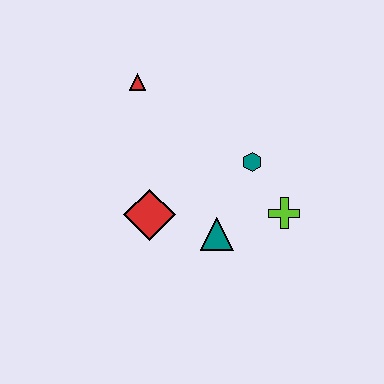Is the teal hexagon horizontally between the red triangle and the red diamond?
No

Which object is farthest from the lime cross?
The red triangle is farthest from the lime cross.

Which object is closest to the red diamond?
The teal triangle is closest to the red diamond.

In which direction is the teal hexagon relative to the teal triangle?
The teal hexagon is above the teal triangle.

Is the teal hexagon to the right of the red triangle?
Yes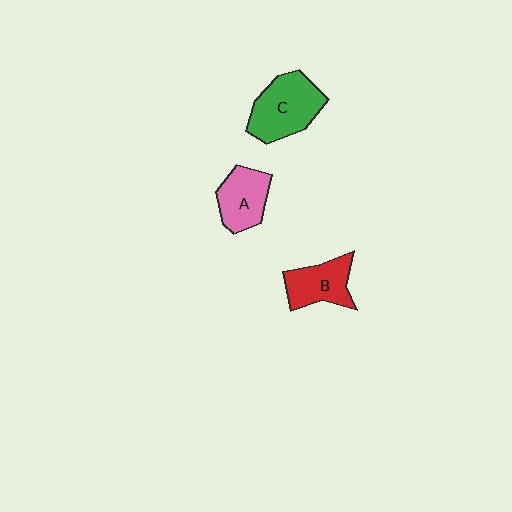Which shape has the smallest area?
Shape A (pink).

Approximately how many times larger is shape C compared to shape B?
Approximately 1.4 times.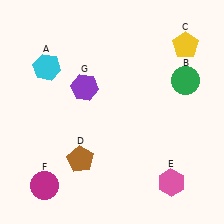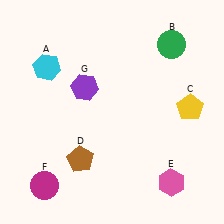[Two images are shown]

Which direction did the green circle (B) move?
The green circle (B) moved up.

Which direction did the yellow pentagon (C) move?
The yellow pentagon (C) moved down.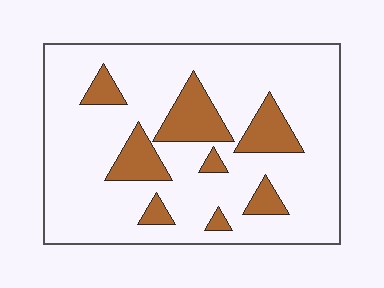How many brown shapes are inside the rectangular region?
8.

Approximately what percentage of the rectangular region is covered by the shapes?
Approximately 20%.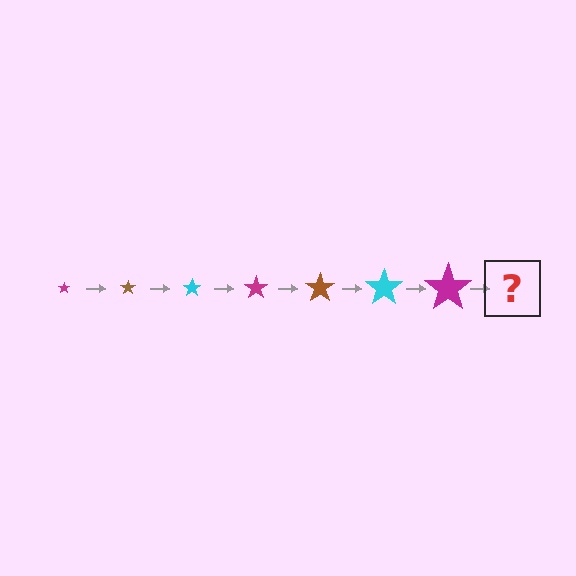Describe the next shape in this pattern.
It should be a brown star, larger than the previous one.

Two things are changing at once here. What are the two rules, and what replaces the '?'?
The two rules are that the star grows larger each step and the color cycles through magenta, brown, and cyan. The '?' should be a brown star, larger than the previous one.